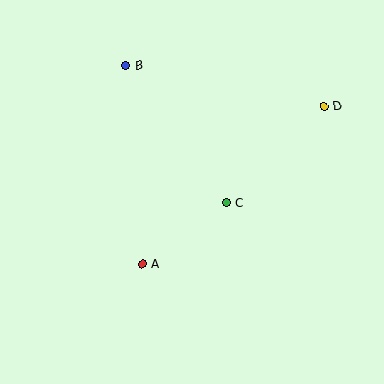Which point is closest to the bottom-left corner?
Point A is closest to the bottom-left corner.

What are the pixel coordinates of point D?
Point D is at (324, 106).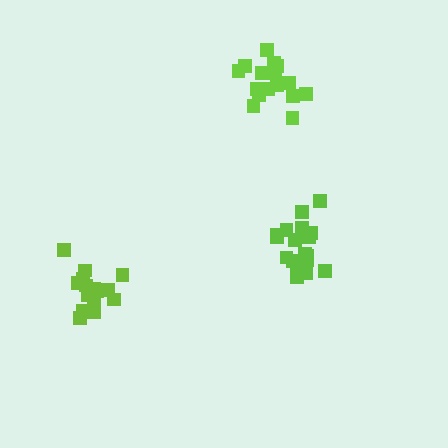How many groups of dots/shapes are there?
There are 3 groups.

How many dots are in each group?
Group 1: 19 dots, Group 2: 17 dots, Group 3: 18 dots (54 total).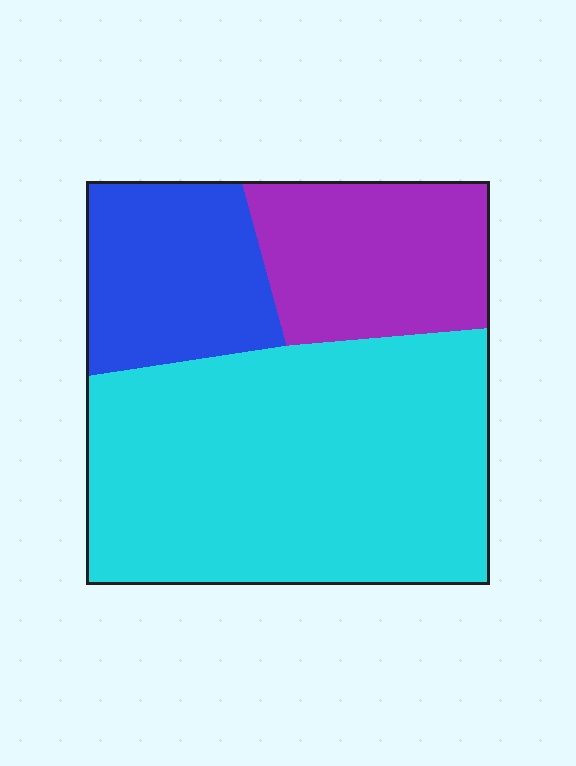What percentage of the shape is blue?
Blue takes up about one fifth (1/5) of the shape.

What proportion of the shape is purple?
Purple covers 22% of the shape.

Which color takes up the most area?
Cyan, at roughly 60%.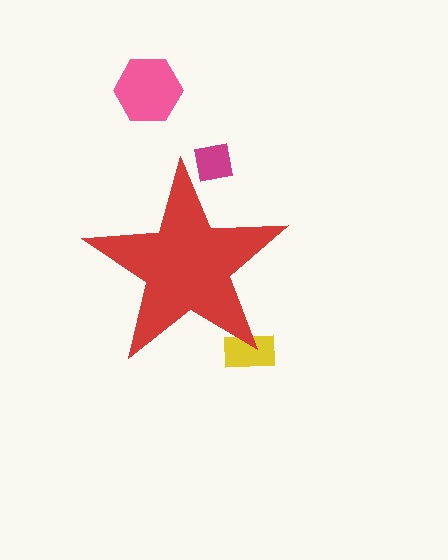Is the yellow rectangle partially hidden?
Yes, the yellow rectangle is partially hidden behind the red star.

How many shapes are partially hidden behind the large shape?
2 shapes are partially hidden.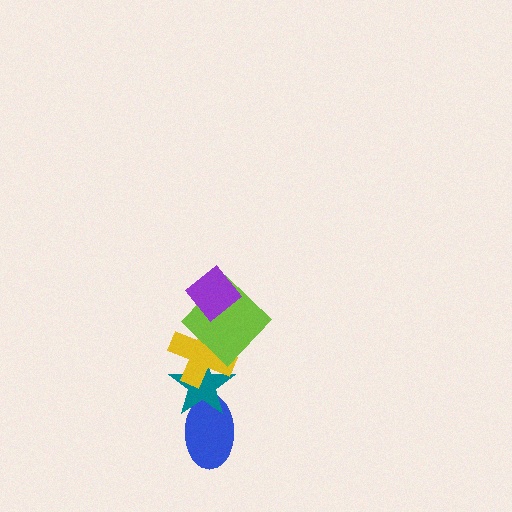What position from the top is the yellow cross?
The yellow cross is 3rd from the top.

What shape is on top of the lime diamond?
The purple diamond is on top of the lime diamond.